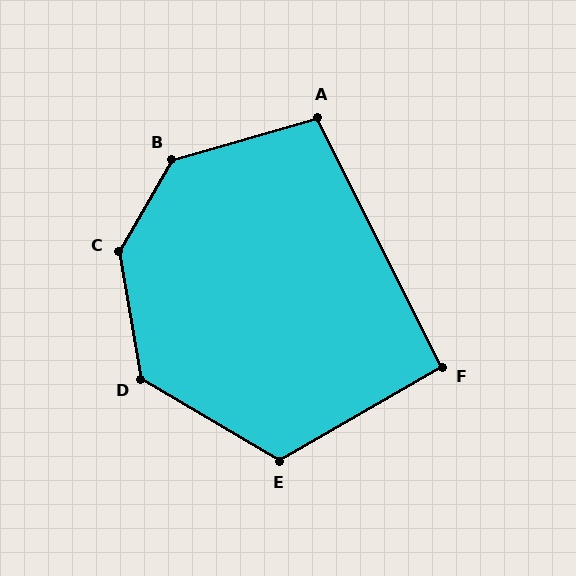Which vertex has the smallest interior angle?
F, at approximately 94 degrees.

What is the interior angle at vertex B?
Approximately 136 degrees (obtuse).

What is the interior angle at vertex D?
Approximately 130 degrees (obtuse).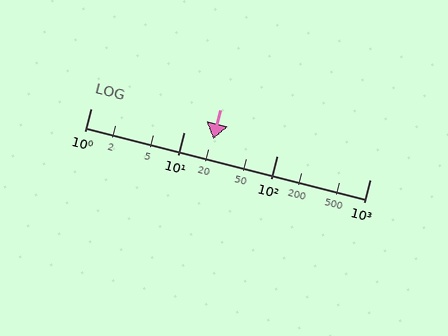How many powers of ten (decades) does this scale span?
The scale spans 3 decades, from 1 to 1000.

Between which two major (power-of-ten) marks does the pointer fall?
The pointer is between 10 and 100.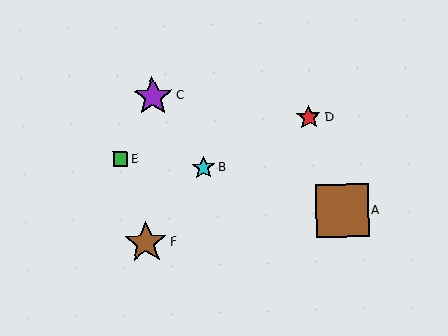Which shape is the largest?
The brown square (labeled A) is the largest.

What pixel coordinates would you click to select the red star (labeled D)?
Click at (309, 117) to select the red star D.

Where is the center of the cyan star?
The center of the cyan star is at (203, 167).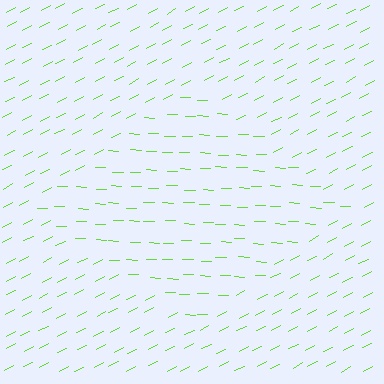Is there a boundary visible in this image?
Yes, there is a texture boundary formed by a change in line orientation.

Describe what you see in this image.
The image is filled with small lime line segments. A diamond region in the image has lines oriented differently from the surrounding lines, creating a visible texture boundary.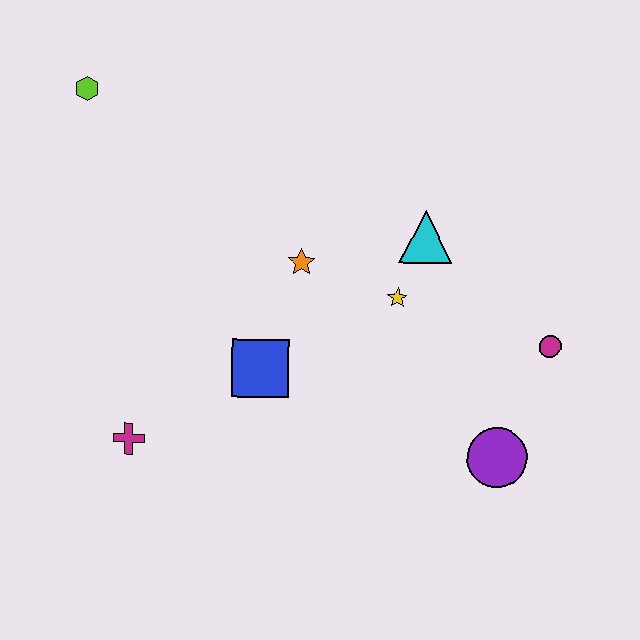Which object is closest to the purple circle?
The magenta circle is closest to the purple circle.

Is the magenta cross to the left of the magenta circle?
Yes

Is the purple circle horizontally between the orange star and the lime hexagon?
No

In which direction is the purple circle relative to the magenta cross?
The purple circle is to the right of the magenta cross.